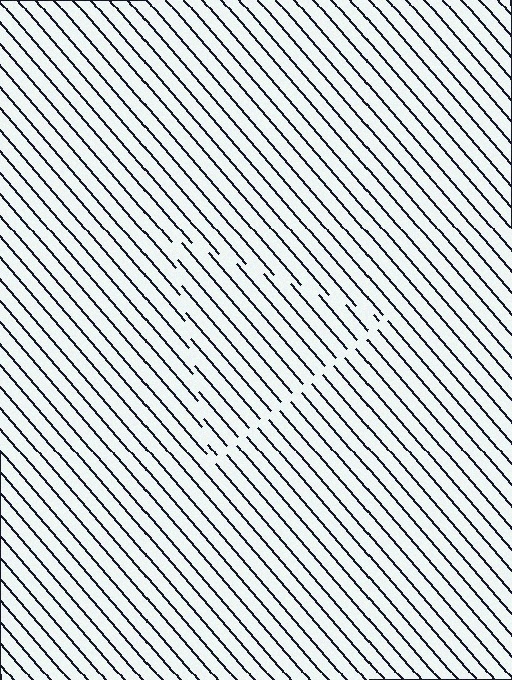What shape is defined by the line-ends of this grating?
An illusory triangle. The interior of the shape contains the same grating, shifted by half a period — the contour is defined by the phase discontinuity where line-ends from the inner and outer gratings abut.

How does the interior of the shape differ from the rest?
The interior of the shape contains the same grating, shifted by half a period — the contour is defined by the phase discontinuity where line-ends from the inner and outer gratings abut.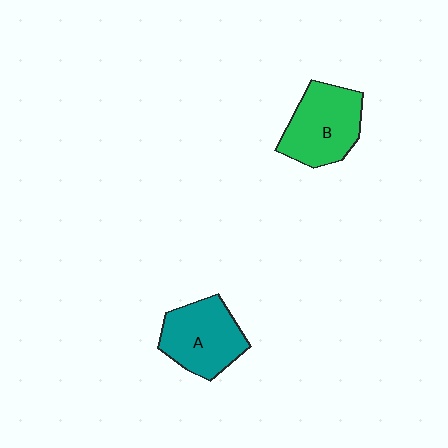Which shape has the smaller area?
Shape A (teal).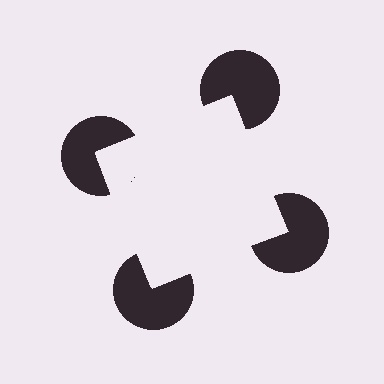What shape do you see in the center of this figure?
An illusory square — its edges are inferred from the aligned wedge cuts in the pac-man discs, not physically drawn.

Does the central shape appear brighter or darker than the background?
It typically appears slightly brighter than the background, even though no actual brightness change is drawn.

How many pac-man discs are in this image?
There are 4 — one at each vertex of the illusory square.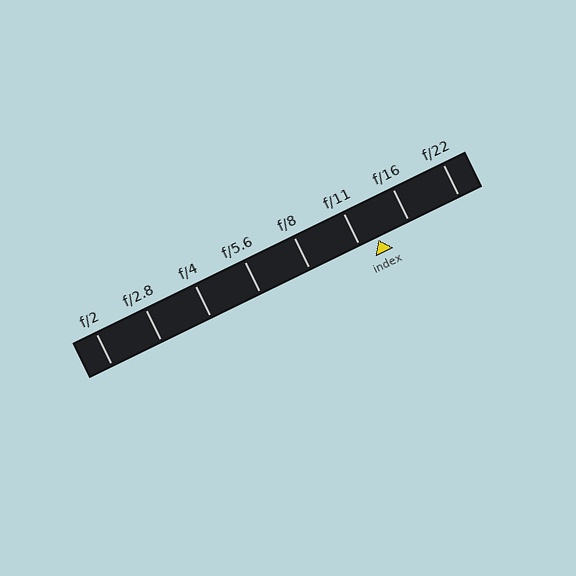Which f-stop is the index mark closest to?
The index mark is closest to f/11.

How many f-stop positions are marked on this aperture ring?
There are 8 f-stop positions marked.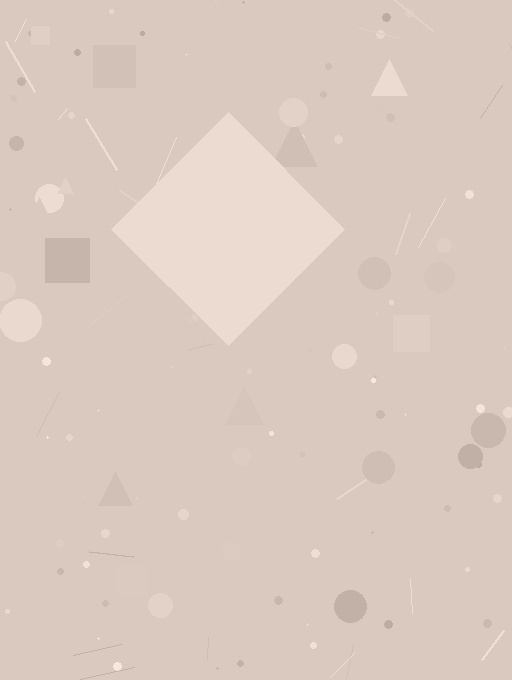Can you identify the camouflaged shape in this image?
The camouflaged shape is a diamond.